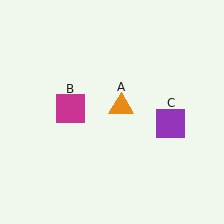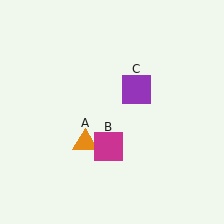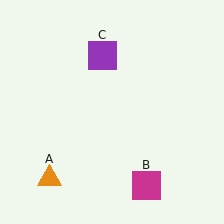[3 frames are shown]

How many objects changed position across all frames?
3 objects changed position: orange triangle (object A), magenta square (object B), purple square (object C).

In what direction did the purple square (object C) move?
The purple square (object C) moved up and to the left.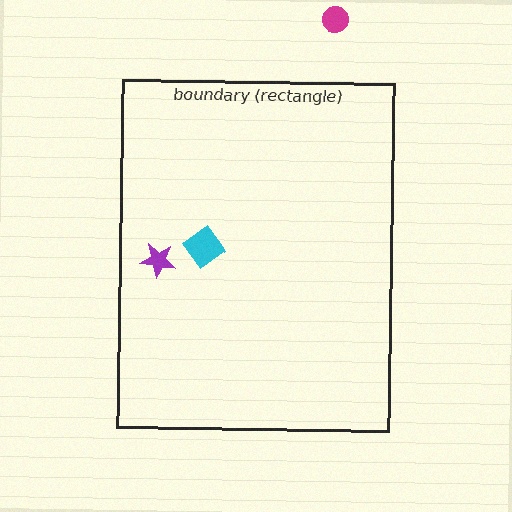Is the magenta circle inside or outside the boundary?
Outside.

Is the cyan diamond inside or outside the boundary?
Inside.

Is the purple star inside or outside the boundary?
Inside.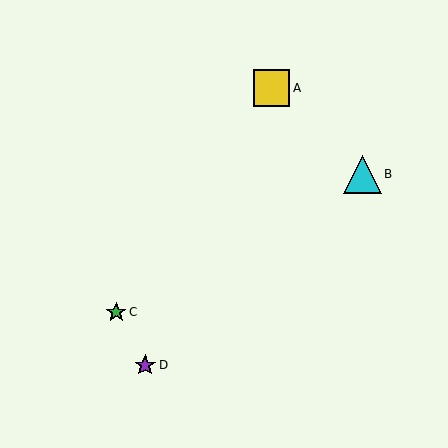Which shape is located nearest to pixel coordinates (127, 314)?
The green star (labeled C) at (116, 312) is nearest to that location.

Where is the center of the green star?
The center of the green star is at (116, 312).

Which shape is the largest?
The cyan triangle (labeled B) is the largest.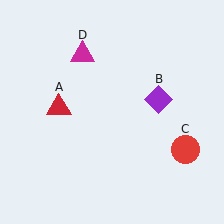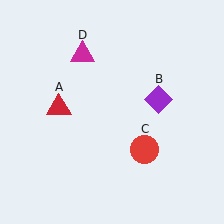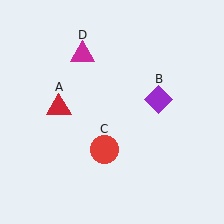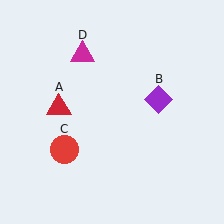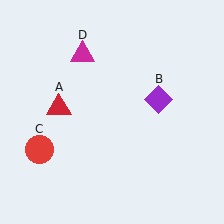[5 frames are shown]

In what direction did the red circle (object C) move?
The red circle (object C) moved left.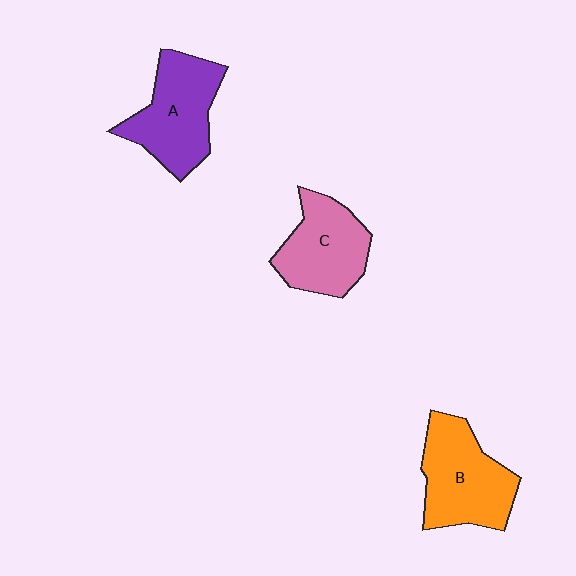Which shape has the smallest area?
Shape C (pink).